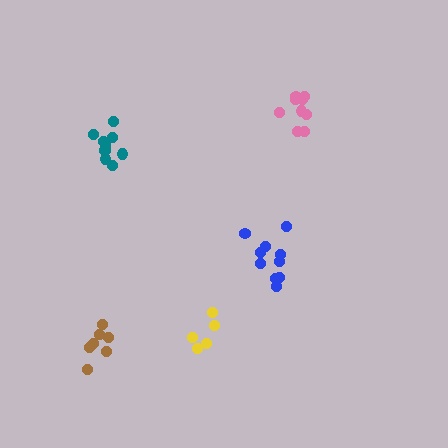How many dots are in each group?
Group 1: 11 dots, Group 2: 5 dots, Group 3: 7 dots, Group 4: 9 dots, Group 5: 9 dots (41 total).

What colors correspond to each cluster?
The clusters are colored: blue, yellow, brown, pink, teal.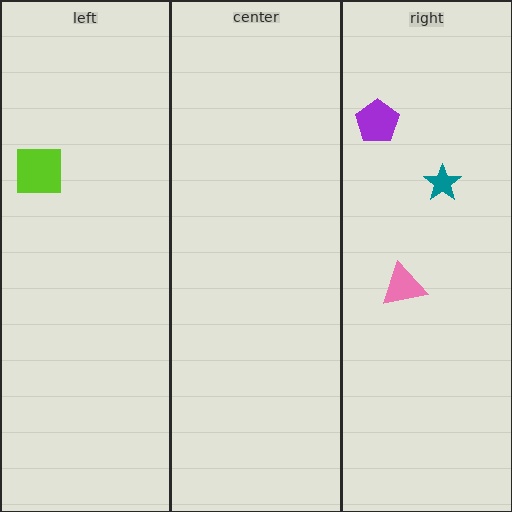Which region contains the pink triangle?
The right region.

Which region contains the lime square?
The left region.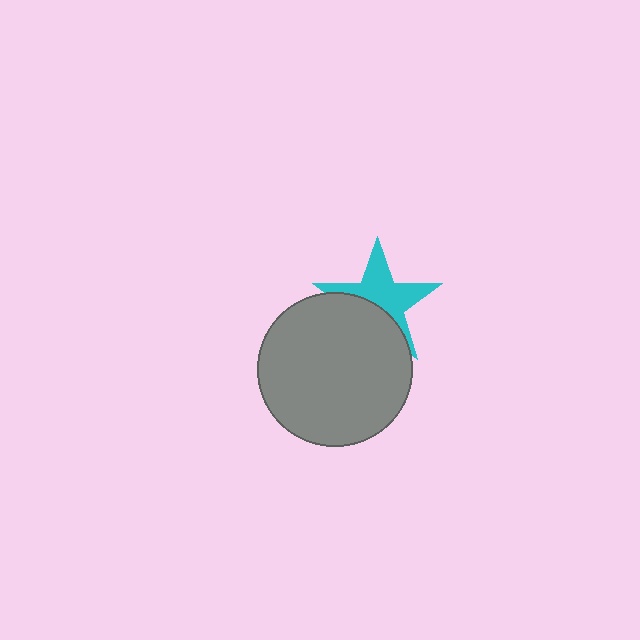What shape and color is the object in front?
The object in front is a gray circle.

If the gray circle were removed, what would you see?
You would see the complete cyan star.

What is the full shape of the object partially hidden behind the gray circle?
The partially hidden object is a cyan star.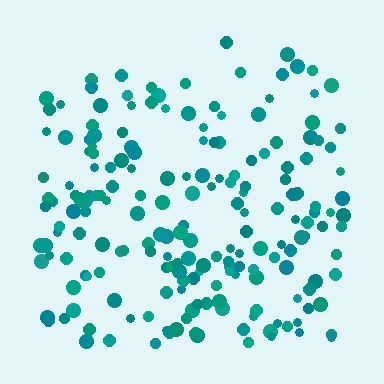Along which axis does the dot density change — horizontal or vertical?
Vertical.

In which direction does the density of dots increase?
From top to bottom, with the bottom side densest.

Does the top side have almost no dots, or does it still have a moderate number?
Still a moderate number, just noticeably fewer than the bottom.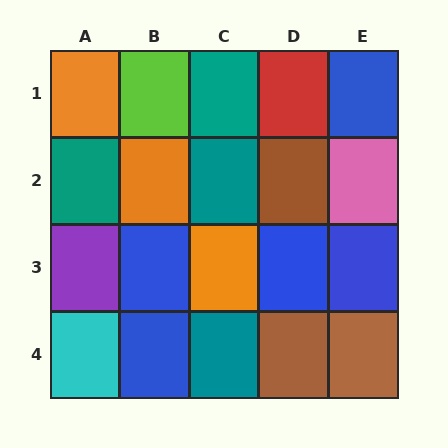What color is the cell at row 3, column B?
Blue.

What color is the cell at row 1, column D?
Red.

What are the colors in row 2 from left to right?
Teal, orange, teal, brown, pink.